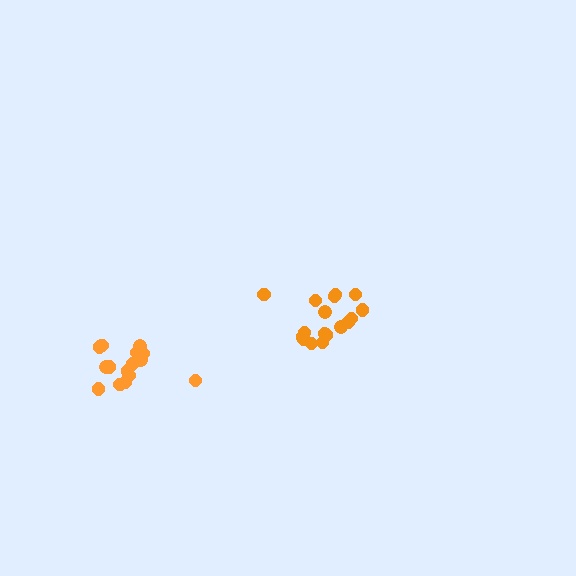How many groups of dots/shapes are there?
There are 2 groups.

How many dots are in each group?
Group 1: 15 dots, Group 2: 17 dots (32 total).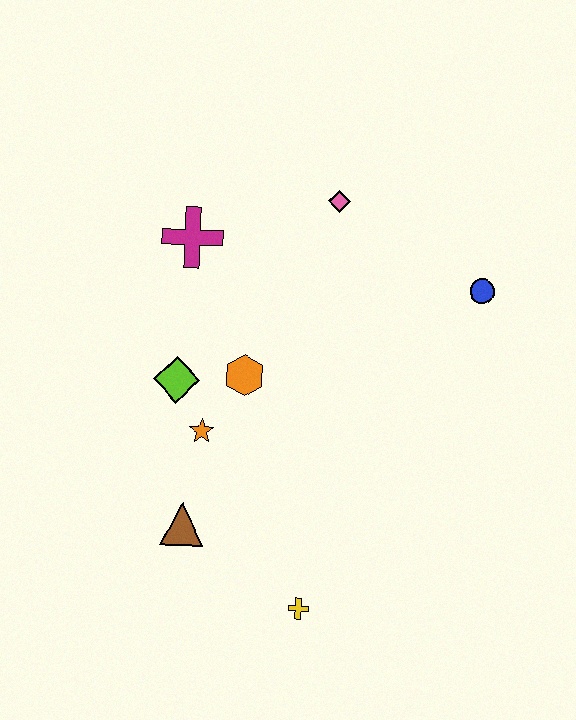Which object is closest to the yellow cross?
The brown triangle is closest to the yellow cross.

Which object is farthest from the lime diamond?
The blue circle is farthest from the lime diamond.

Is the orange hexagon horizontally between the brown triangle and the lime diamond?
No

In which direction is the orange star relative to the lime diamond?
The orange star is below the lime diamond.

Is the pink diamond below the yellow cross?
No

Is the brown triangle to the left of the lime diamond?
No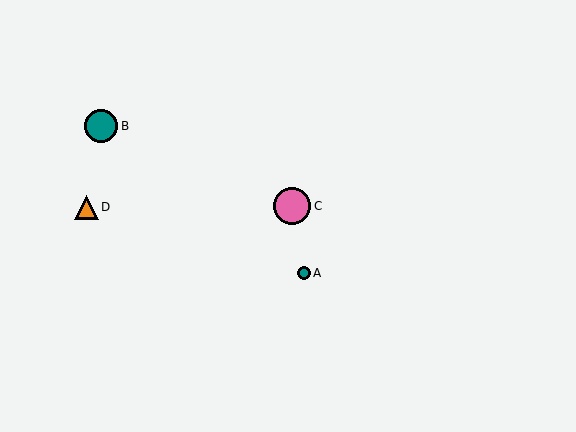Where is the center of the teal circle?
The center of the teal circle is at (101, 126).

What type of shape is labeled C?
Shape C is a pink circle.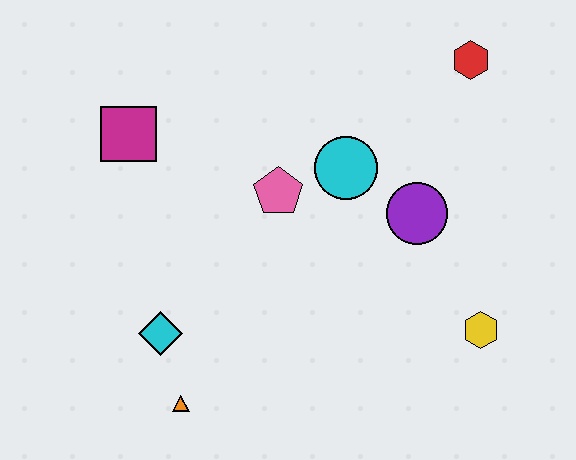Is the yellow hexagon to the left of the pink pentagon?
No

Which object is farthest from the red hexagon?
The orange triangle is farthest from the red hexagon.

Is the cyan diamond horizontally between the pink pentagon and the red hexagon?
No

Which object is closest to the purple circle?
The cyan circle is closest to the purple circle.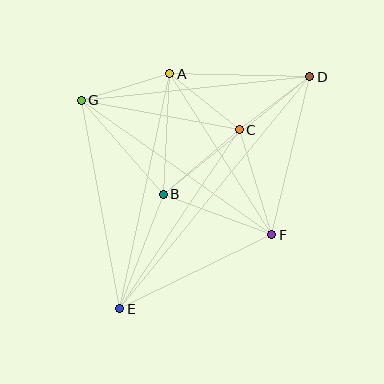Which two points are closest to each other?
Points C and D are closest to each other.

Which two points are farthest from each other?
Points D and E are farthest from each other.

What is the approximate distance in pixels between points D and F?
The distance between D and F is approximately 163 pixels.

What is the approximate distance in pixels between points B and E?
The distance between B and E is approximately 123 pixels.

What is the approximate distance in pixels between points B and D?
The distance between B and D is approximately 188 pixels.